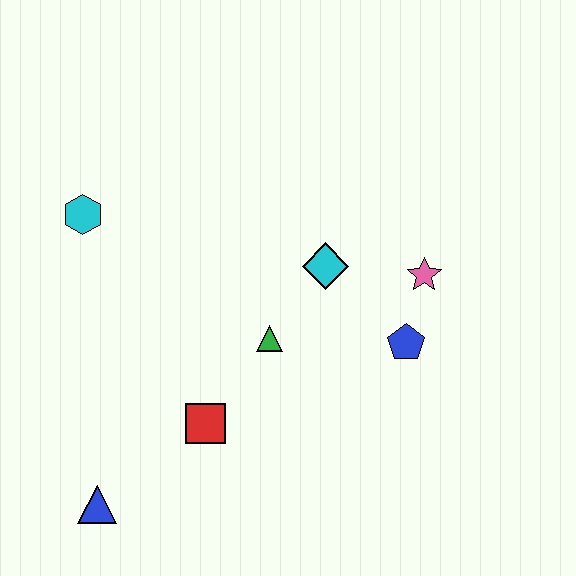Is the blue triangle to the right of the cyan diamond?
No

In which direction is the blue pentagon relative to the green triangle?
The blue pentagon is to the right of the green triangle.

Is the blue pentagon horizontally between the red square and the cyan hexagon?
No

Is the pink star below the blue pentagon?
No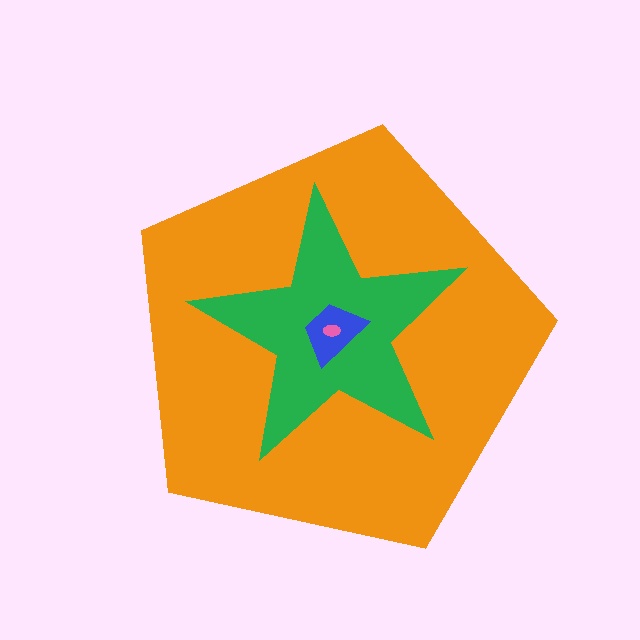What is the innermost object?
The pink ellipse.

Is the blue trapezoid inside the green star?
Yes.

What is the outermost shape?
The orange pentagon.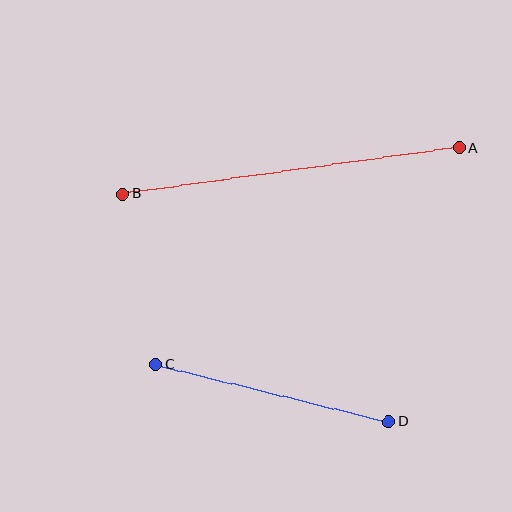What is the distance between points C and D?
The distance is approximately 240 pixels.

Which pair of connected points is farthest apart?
Points A and B are farthest apart.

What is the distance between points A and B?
The distance is approximately 340 pixels.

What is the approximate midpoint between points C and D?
The midpoint is at approximately (272, 393) pixels.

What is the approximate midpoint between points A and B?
The midpoint is at approximately (291, 171) pixels.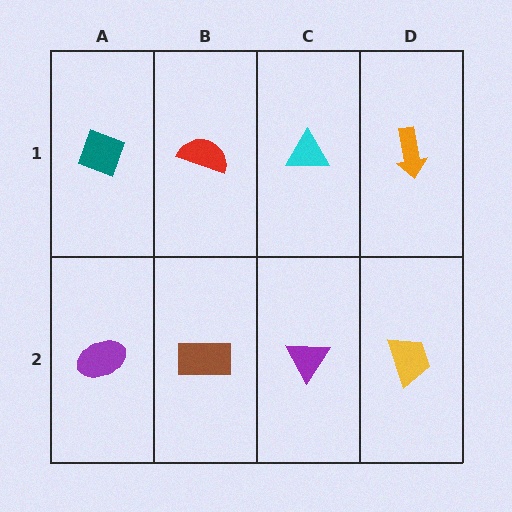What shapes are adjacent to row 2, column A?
A teal diamond (row 1, column A), a brown rectangle (row 2, column B).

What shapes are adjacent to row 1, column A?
A purple ellipse (row 2, column A), a red semicircle (row 1, column B).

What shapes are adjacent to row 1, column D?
A yellow trapezoid (row 2, column D), a cyan triangle (row 1, column C).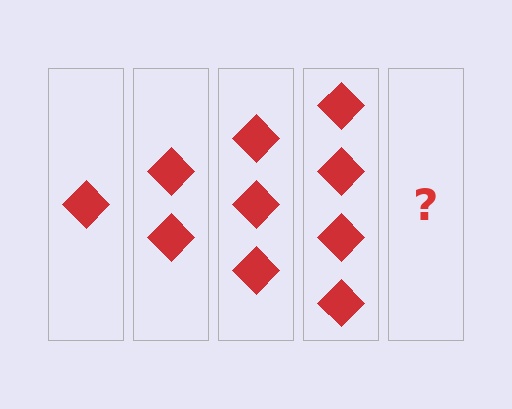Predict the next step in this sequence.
The next step is 5 diamonds.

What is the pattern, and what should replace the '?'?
The pattern is that each step adds one more diamond. The '?' should be 5 diamonds.